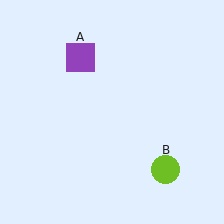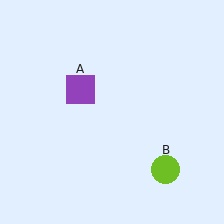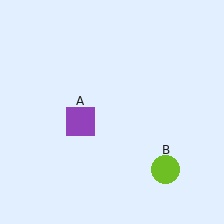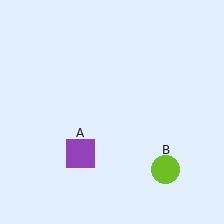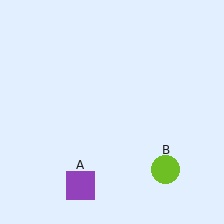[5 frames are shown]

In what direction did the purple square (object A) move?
The purple square (object A) moved down.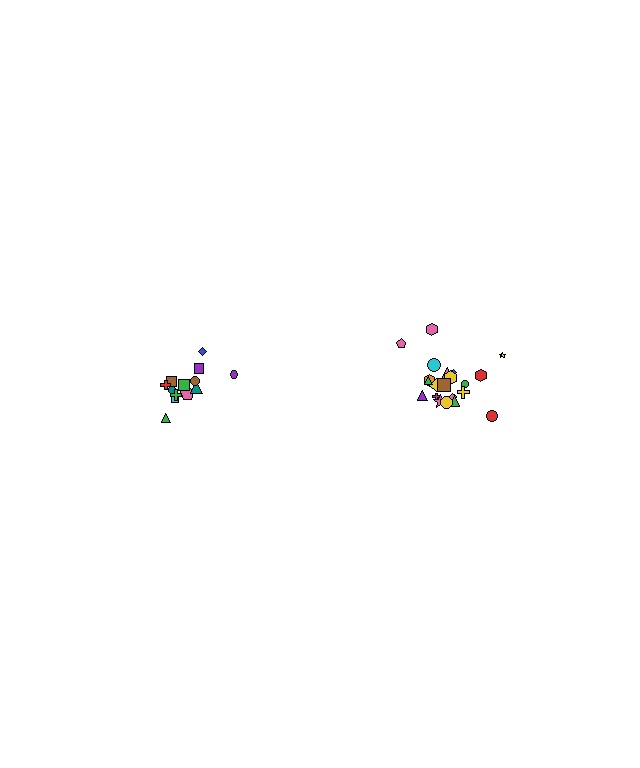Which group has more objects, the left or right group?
The right group.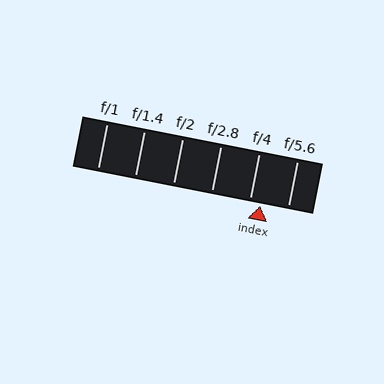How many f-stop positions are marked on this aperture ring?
There are 6 f-stop positions marked.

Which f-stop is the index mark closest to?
The index mark is closest to f/4.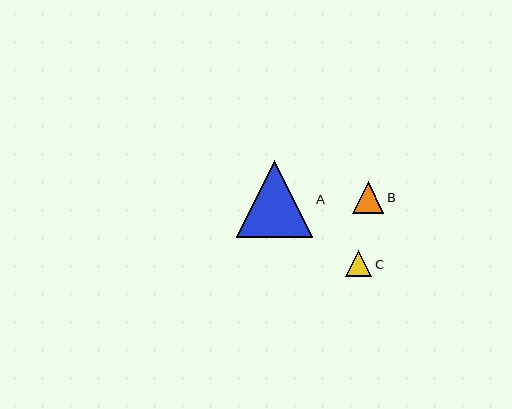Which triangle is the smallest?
Triangle C is the smallest with a size of approximately 26 pixels.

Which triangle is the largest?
Triangle A is the largest with a size of approximately 76 pixels.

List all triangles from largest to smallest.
From largest to smallest: A, B, C.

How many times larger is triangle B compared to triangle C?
Triangle B is approximately 1.2 times the size of triangle C.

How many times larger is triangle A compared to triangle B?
Triangle A is approximately 2.4 times the size of triangle B.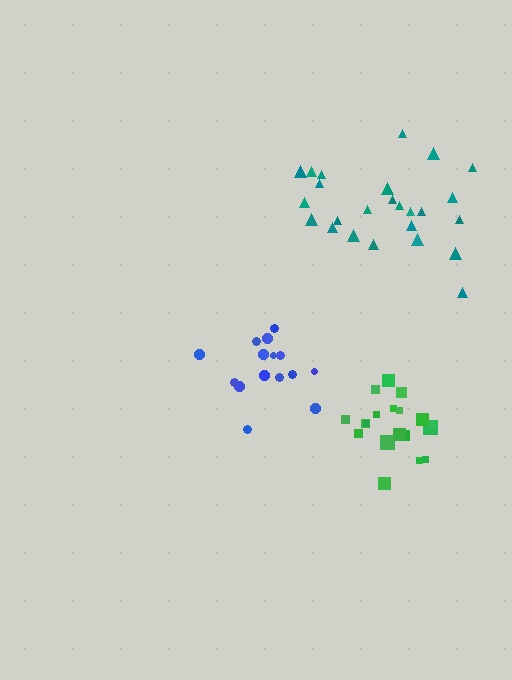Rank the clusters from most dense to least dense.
green, blue, teal.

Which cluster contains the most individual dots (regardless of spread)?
Teal (25).